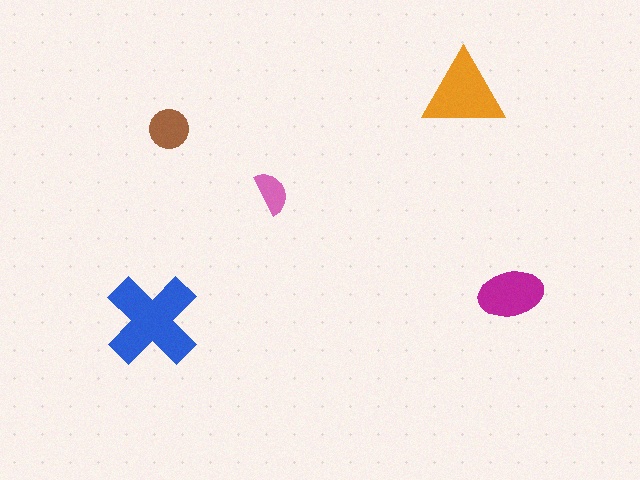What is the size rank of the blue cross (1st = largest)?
1st.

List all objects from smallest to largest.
The pink semicircle, the brown circle, the magenta ellipse, the orange triangle, the blue cross.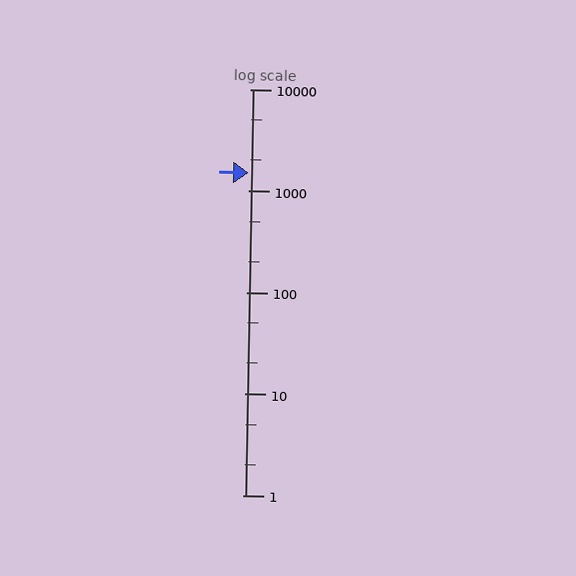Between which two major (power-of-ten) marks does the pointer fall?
The pointer is between 1000 and 10000.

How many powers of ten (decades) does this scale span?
The scale spans 4 decades, from 1 to 10000.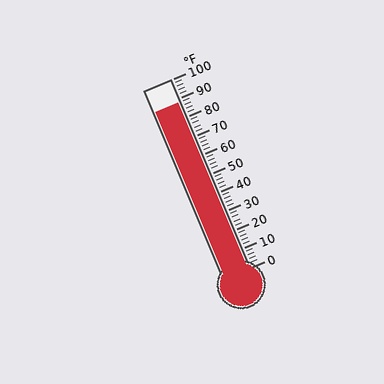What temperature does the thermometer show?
The thermometer shows approximately 88°F.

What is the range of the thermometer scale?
The thermometer scale ranges from 0°F to 100°F.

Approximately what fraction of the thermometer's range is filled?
The thermometer is filled to approximately 90% of its range.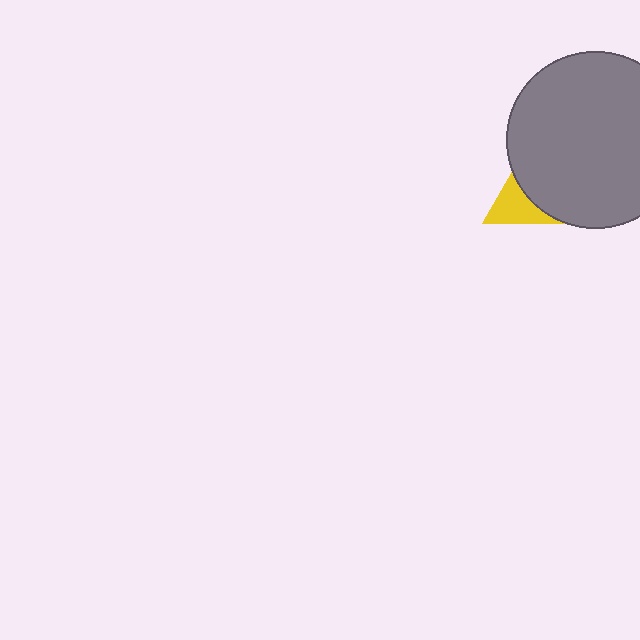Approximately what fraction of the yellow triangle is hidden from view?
Roughly 59% of the yellow triangle is hidden behind the gray circle.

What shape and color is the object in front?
The object in front is a gray circle.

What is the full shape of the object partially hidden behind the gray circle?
The partially hidden object is a yellow triangle.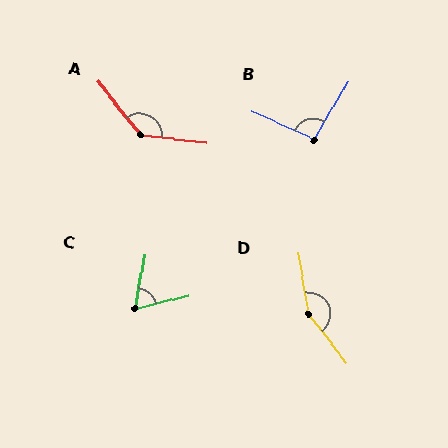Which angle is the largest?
D, at approximately 152 degrees.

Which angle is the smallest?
C, at approximately 66 degrees.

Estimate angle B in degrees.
Approximately 96 degrees.